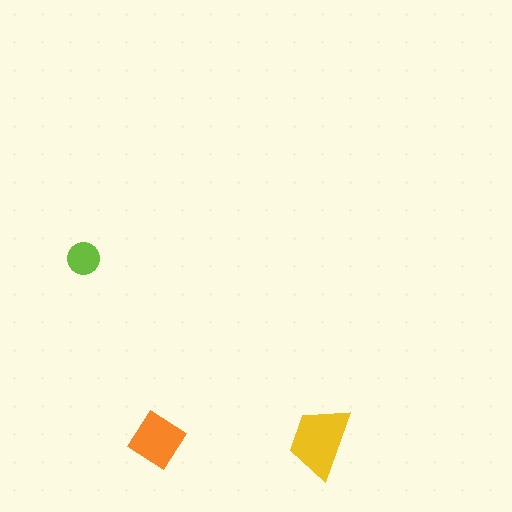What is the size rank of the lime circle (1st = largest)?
3rd.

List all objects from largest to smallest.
The yellow trapezoid, the orange diamond, the lime circle.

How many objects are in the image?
There are 3 objects in the image.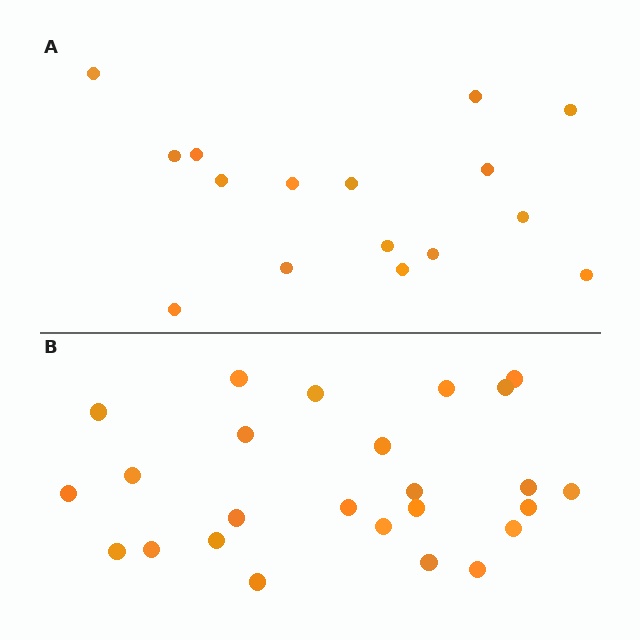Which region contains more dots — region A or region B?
Region B (the bottom region) has more dots.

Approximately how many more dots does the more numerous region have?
Region B has roughly 8 or so more dots than region A.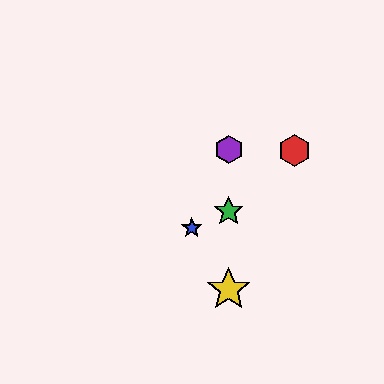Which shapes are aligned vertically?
The green star, the yellow star, the purple hexagon are aligned vertically.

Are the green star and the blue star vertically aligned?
No, the green star is at x≈229 and the blue star is at x≈192.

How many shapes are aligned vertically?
3 shapes (the green star, the yellow star, the purple hexagon) are aligned vertically.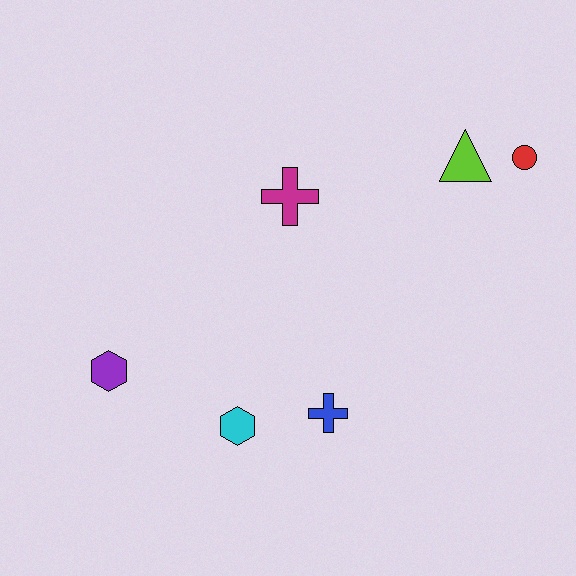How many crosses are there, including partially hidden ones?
There are 2 crosses.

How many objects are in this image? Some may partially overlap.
There are 6 objects.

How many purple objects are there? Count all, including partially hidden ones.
There is 1 purple object.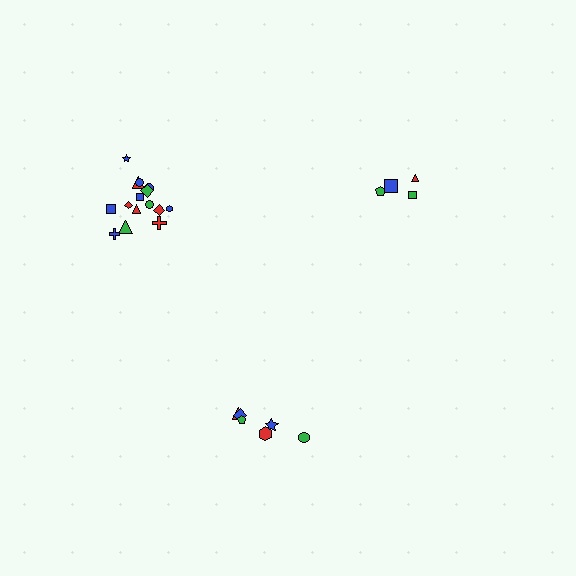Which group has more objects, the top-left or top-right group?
The top-left group.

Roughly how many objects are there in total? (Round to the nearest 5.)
Roughly 25 objects in total.